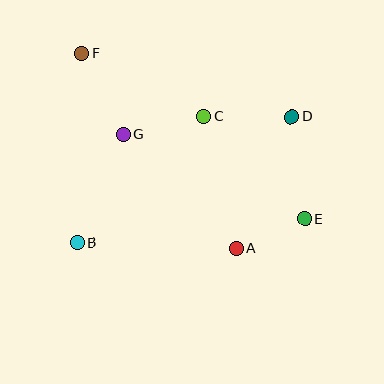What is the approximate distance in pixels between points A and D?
The distance between A and D is approximately 143 pixels.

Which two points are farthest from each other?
Points E and F are farthest from each other.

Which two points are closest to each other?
Points A and E are closest to each other.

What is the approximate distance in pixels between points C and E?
The distance between C and E is approximately 144 pixels.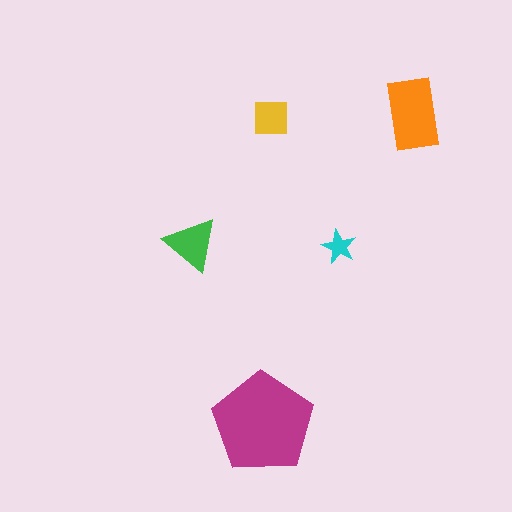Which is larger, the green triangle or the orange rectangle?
The orange rectangle.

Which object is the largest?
The magenta pentagon.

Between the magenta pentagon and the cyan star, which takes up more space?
The magenta pentagon.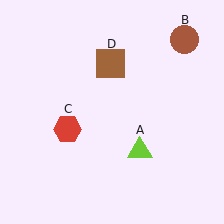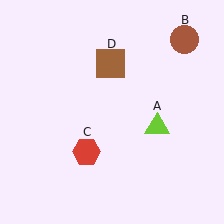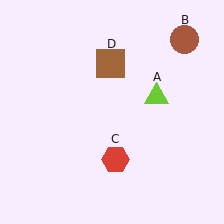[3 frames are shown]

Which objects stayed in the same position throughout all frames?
Brown circle (object B) and brown square (object D) remained stationary.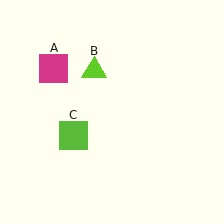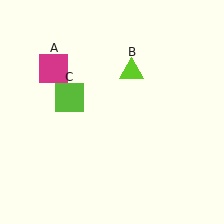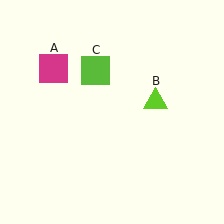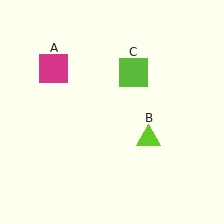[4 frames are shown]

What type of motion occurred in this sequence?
The lime triangle (object B), lime square (object C) rotated clockwise around the center of the scene.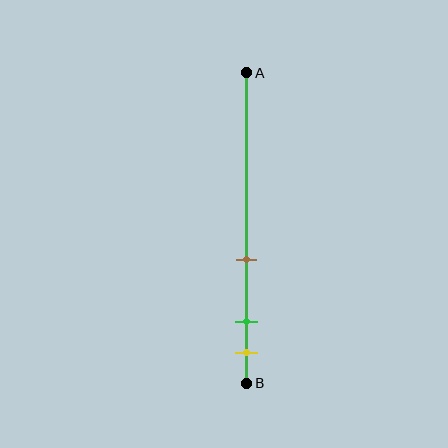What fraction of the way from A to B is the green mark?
The green mark is approximately 80% (0.8) of the way from A to B.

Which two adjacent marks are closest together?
The green and yellow marks are the closest adjacent pair.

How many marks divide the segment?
There are 3 marks dividing the segment.